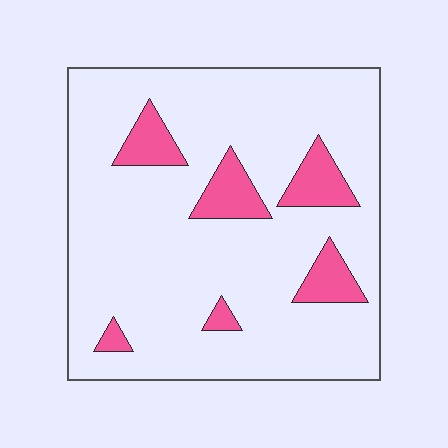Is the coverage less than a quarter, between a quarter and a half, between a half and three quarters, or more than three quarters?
Less than a quarter.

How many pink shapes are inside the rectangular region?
6.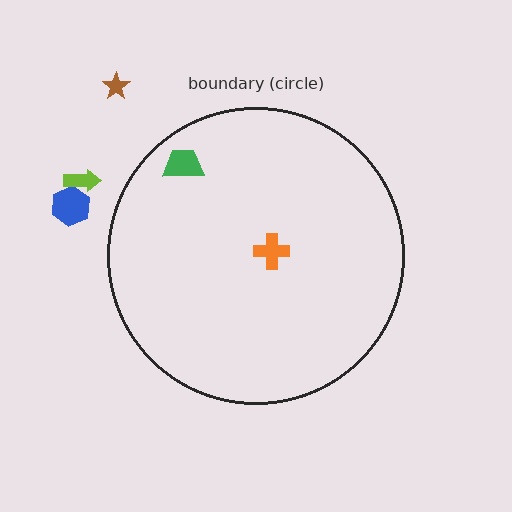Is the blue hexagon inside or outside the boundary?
Outside.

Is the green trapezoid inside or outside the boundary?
Inside.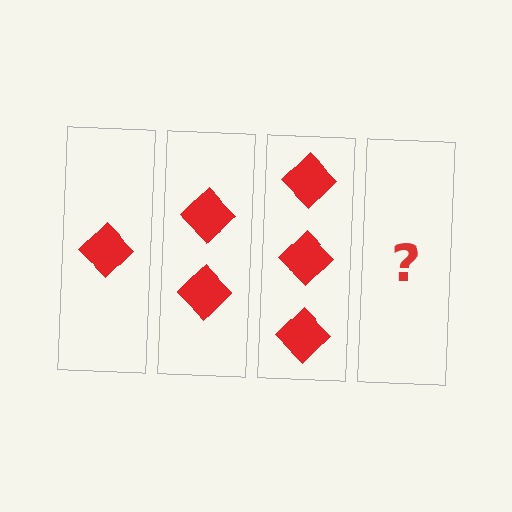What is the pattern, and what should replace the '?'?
The pattern is that each step adds one more diamond. The '?' should be 4 diamonds.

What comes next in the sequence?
The next element should be 4 diamonds.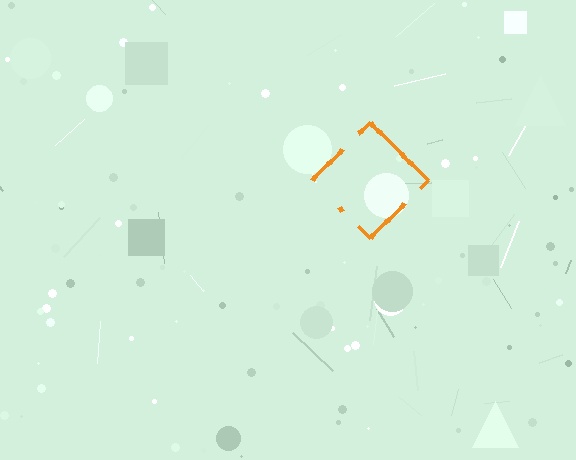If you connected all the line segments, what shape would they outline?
They would outline a diamond.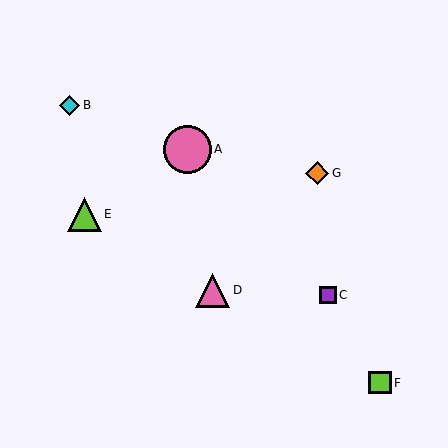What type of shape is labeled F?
Shape F is a lime square.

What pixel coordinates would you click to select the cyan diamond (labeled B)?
Click at (70, 105) to select the cyan diamond B.